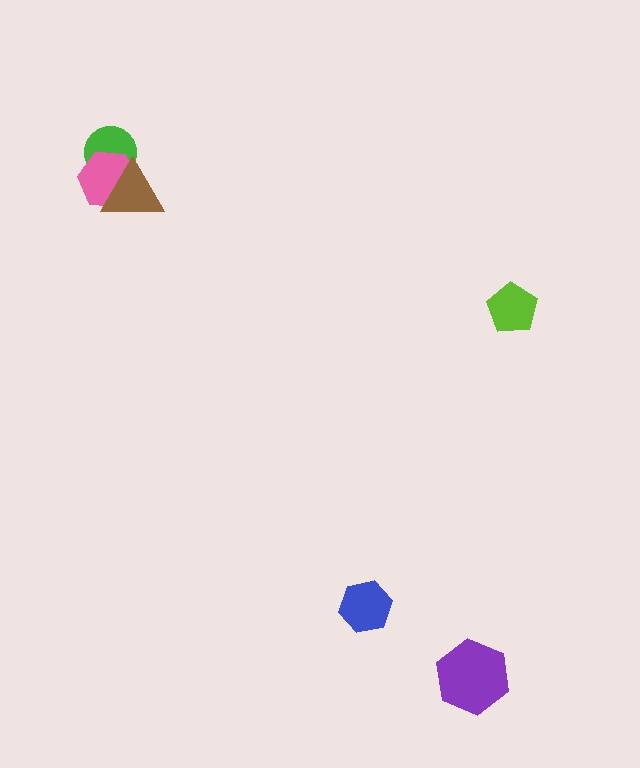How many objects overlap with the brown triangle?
2 objects overlap with the brown triangle.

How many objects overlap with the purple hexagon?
0 objects overlap with the purple hexagon.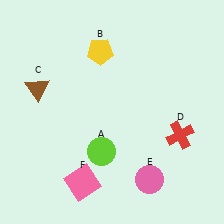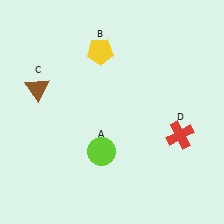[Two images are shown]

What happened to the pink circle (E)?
The pink circle (E) was removed in Image 2. It was in the bottom-right area of Image 1.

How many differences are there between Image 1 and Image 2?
There are 2 differences between the two images.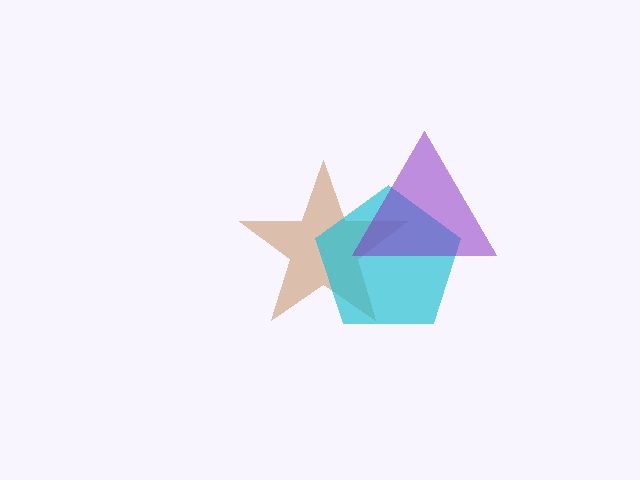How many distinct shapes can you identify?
There are 3 distinct shapes: a brown star, a cyan pentagon, a purple triangle.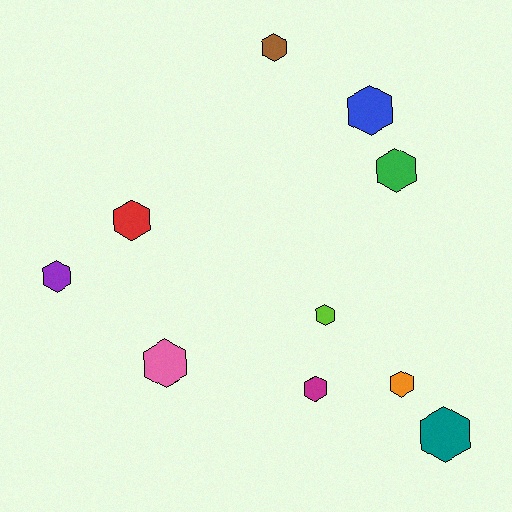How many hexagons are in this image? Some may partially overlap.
There are 10 hexagons.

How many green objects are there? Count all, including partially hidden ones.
There is 1 green object.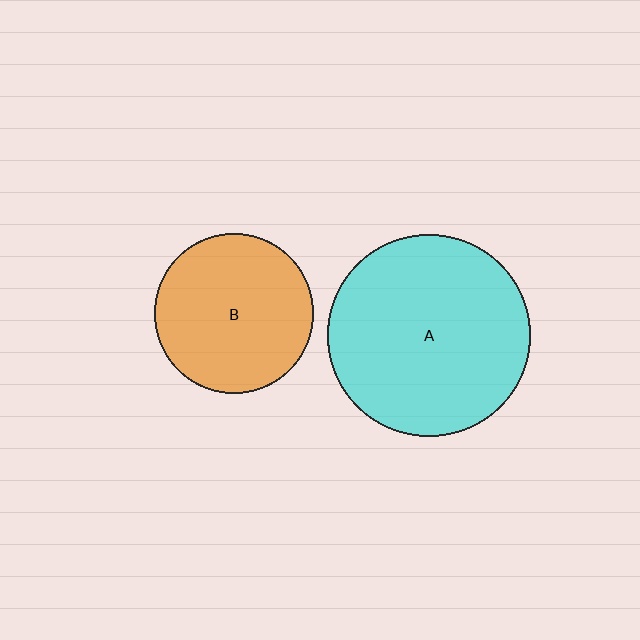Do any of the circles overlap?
No, none of the circles overlap.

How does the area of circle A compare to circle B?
Approximately 1.6 times.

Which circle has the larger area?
Circle A (cyan).